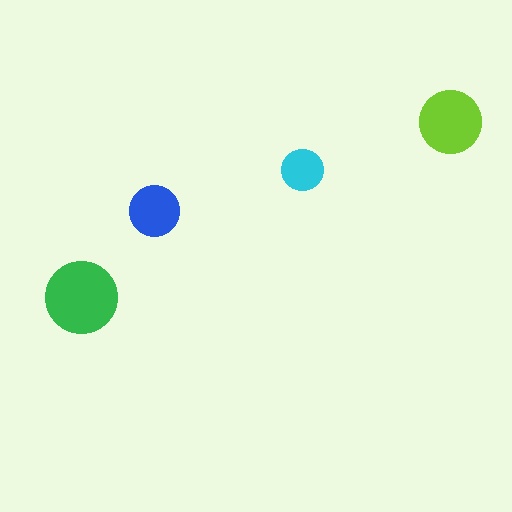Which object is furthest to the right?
The lime circle is rightmost.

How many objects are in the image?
There are 4 objects in the image.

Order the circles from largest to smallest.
the green one, the lime one, the blue one, the cyan one.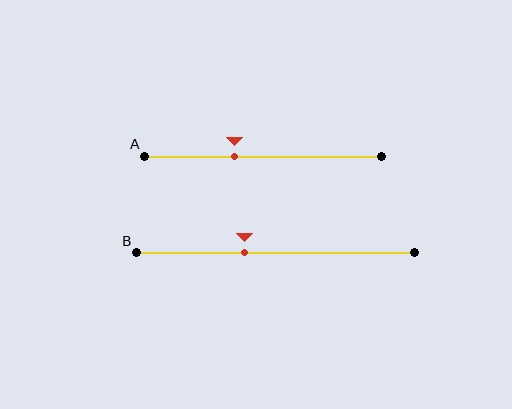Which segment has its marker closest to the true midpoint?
Segment B has its marker closest to the true midpoint.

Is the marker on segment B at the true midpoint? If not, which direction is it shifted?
No, the marker on segment B is shifted to the left by about 11% of the segment length.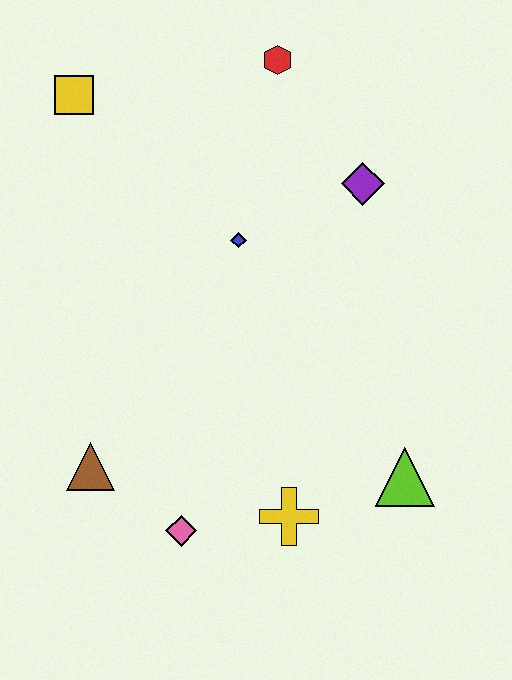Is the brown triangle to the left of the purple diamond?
Yes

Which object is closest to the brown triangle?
The pink diamond is closest to the brown triangle.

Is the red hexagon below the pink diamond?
No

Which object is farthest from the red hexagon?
The pink diamond is farthest from the red hexagon.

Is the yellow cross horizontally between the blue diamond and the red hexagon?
No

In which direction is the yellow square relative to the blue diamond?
The yellow square is to the left of the blue diamond.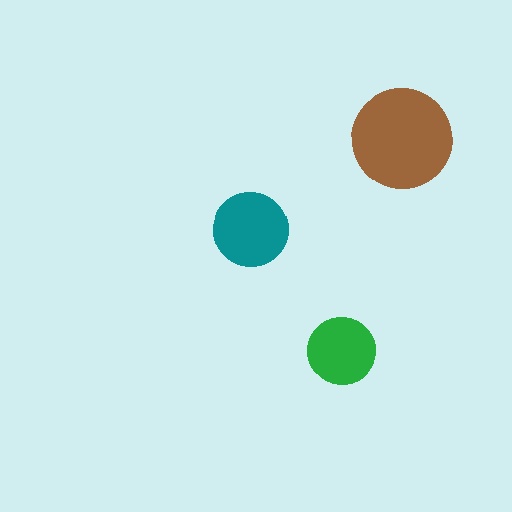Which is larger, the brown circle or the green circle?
The brown one.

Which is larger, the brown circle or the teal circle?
The brown one.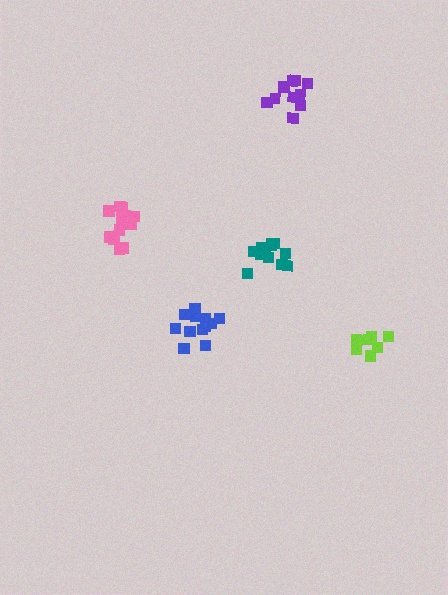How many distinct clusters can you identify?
There are 5 distinct clusters.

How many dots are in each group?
Group 1: 14 dots, Group 2: 12 dots, Group 3: 14 dots, Group 4: 10 dots, Group 5: 8 dots (58 total).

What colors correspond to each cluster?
The clusters are colored: pink, blue, teal, purple, lime.